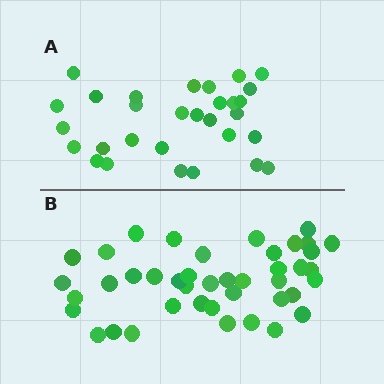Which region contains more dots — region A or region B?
Region B (the bottom region) has more dots.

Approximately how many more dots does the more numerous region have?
Region B has roughly 12 or so more dots than region A.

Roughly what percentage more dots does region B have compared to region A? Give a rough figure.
About 40% more.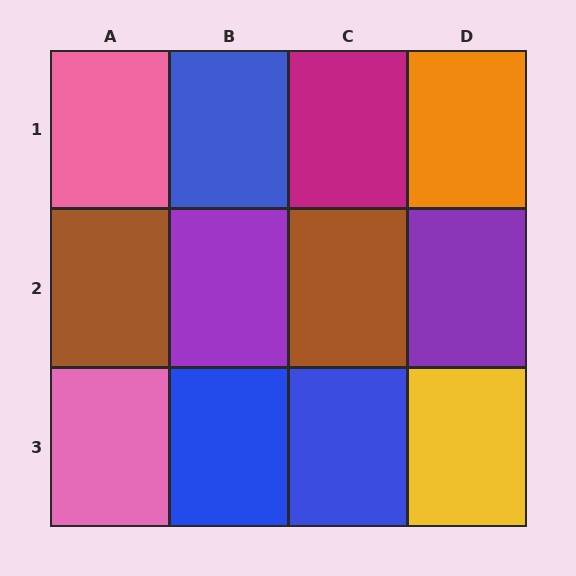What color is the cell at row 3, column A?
Pink.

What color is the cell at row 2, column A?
Brown.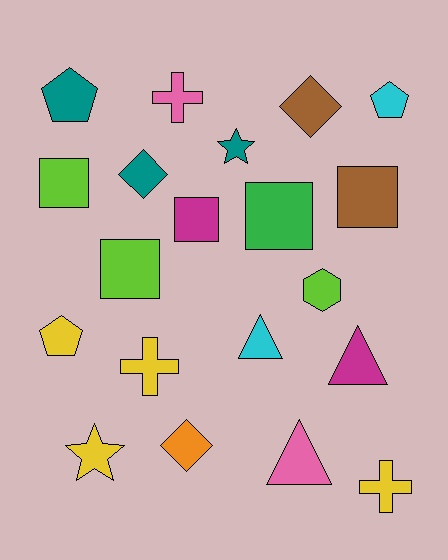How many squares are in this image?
There are 5 squares.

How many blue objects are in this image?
There are no blue objects.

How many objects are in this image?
There are 20 objects.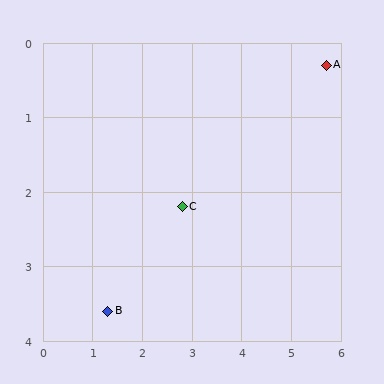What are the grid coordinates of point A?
Point A is at approximately (5.7, 0.3).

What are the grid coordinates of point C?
Point C is at approximately (2.8, 2.2).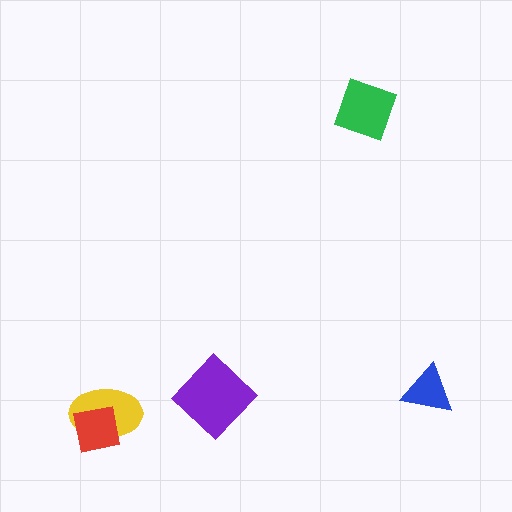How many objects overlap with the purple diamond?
0 objects overlap with the purple diamond.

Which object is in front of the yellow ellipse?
The red square is in front of the yellow ellipse.